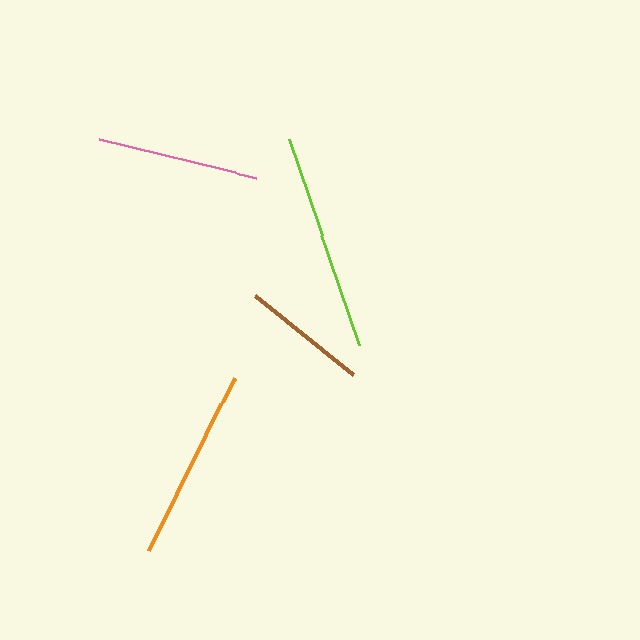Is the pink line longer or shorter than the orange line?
The orange line is longer than the pink line.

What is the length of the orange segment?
The orange segment is approximately 193 pixels long.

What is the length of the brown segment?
The brown segment is approximately 127 pixels long.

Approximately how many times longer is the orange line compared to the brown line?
The orange line is approximately 1.5 times the length of the brown line.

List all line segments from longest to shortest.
From longest to shortest: lime, orange, pink, brown.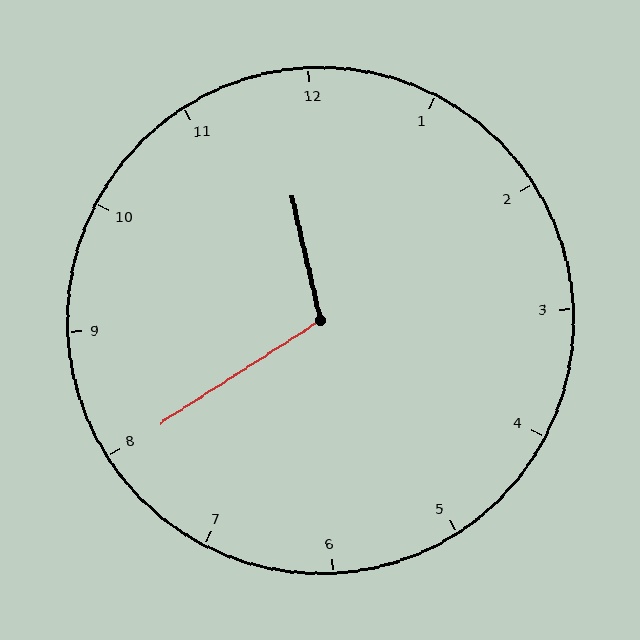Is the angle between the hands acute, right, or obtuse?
It is obtuse.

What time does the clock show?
11:40.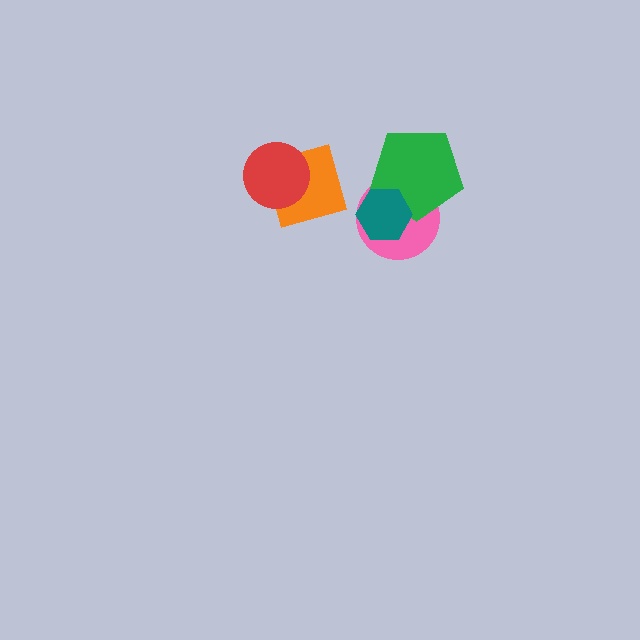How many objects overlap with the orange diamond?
1 object overlaps with the orange diamond.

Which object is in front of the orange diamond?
The red circle is in front of the orange diamond.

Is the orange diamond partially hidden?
Yes, it is partially covered by another shape.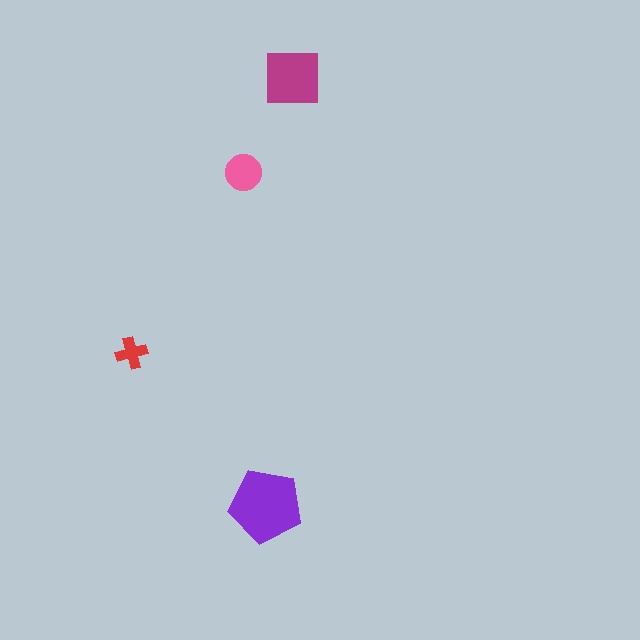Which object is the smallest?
The red cross.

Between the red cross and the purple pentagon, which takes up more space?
The purple pentagon.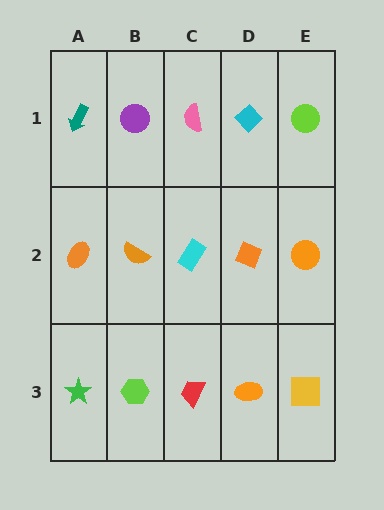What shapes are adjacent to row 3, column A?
An orange ellipse (row 2, column A), a lime hexagon (row 3, column B).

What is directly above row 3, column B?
An orange semicircle.